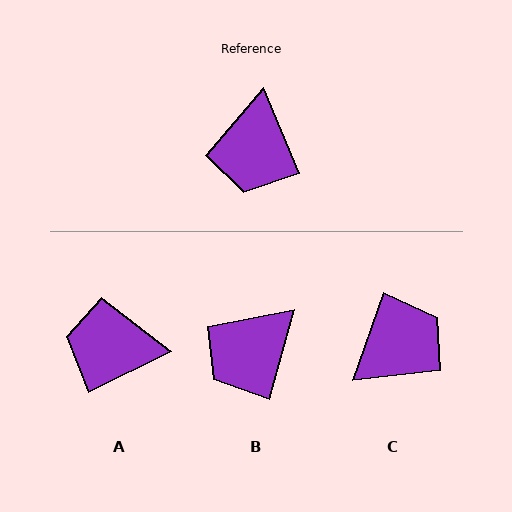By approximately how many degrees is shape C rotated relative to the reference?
Approximately 137 degrees counter-clockwise.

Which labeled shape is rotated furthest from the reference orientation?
C, about 137 degrees away.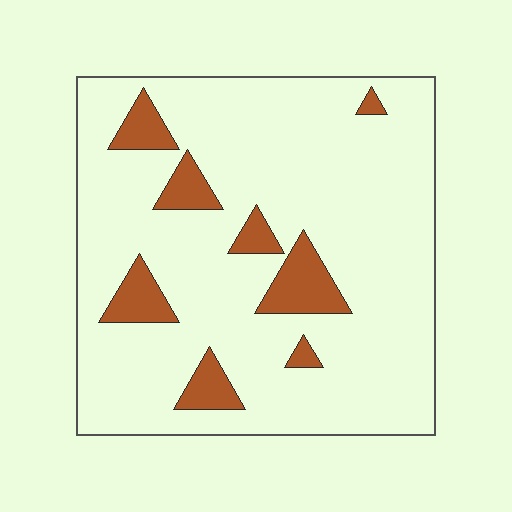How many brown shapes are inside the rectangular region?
8.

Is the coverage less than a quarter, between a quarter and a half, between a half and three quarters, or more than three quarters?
Less than a quarter.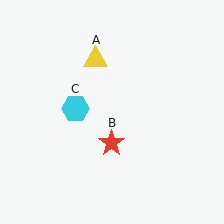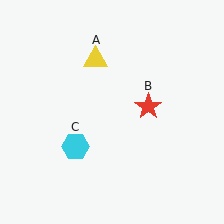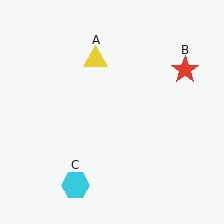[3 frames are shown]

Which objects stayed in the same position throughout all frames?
Yellow triangle (object A) remained stationary.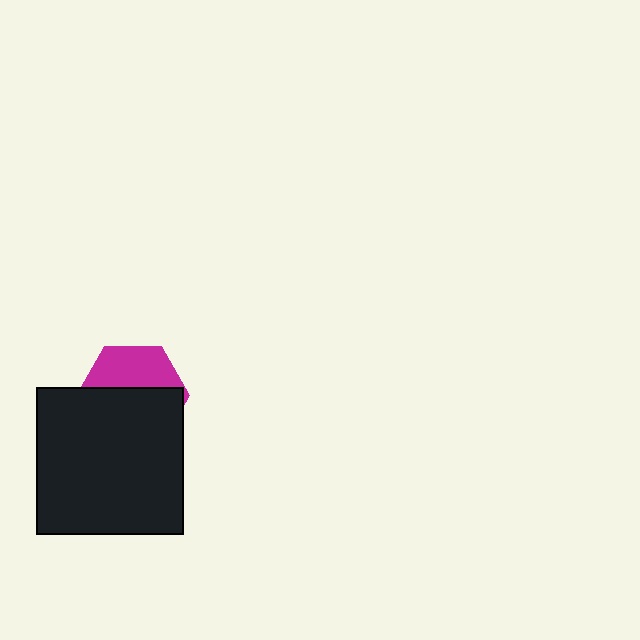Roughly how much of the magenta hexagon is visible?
A small part of it is visible (roughly 41%).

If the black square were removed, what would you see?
You would see the complete magenta hexagon.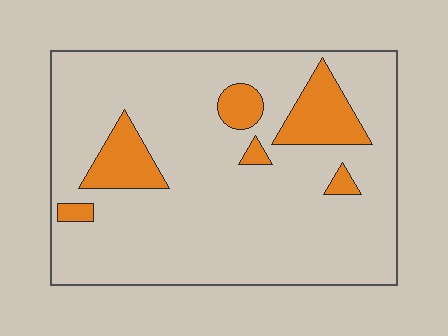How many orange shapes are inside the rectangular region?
6.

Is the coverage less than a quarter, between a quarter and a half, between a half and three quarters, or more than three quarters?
Less than a quarter.